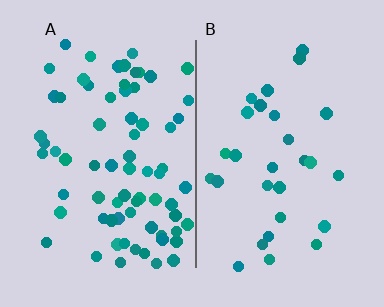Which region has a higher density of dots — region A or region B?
A (the left).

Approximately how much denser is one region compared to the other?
Approximately 2.5× — region A over region B.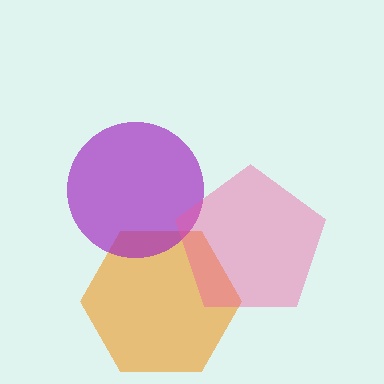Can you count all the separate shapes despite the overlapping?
Yes, there are 3 separate shapes.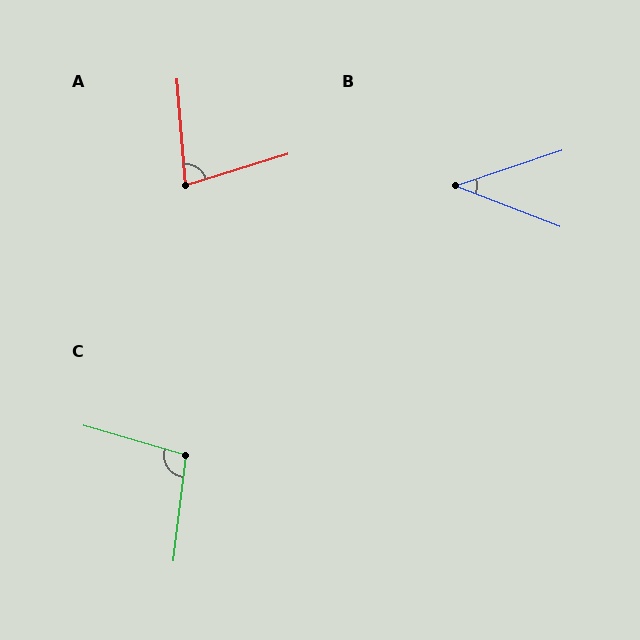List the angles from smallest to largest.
B (40°), A (78°), C (100°).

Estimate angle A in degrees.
Approximately 78 degrees.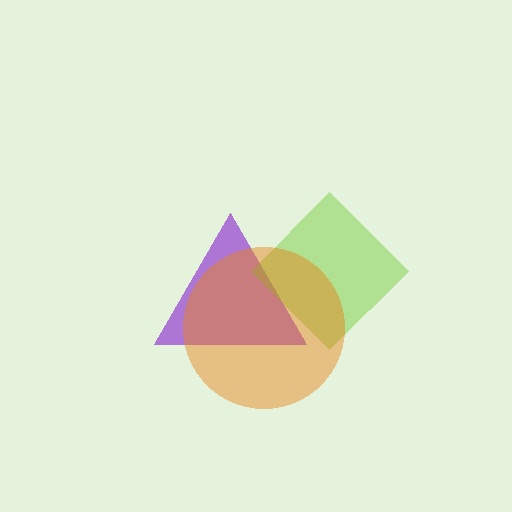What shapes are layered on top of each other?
The layered shapes are: a purple triangle, a lime diamond, an orange circle.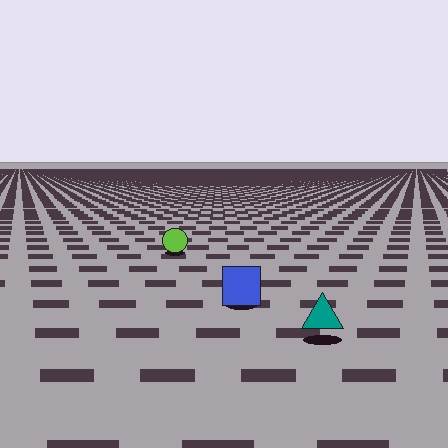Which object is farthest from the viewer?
The lime circle is farthest from the viewer. It appears smaller and the ground texture around it is denser.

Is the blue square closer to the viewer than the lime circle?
Yes. The blue square is closer — you can tell from the texture gradient: the ground texture is coarser near it.